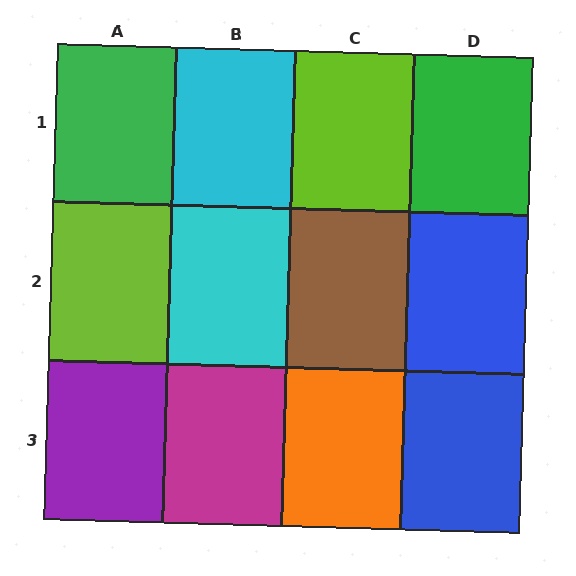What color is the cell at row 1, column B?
Cyan.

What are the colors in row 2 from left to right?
Lime, cyan, brown, blue.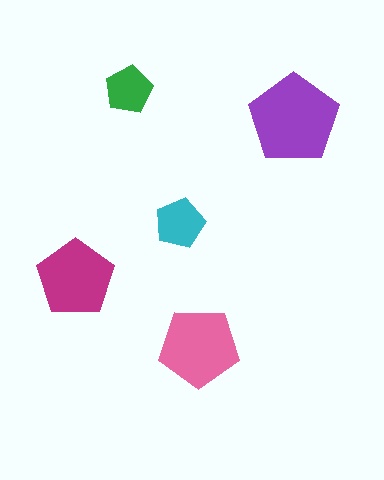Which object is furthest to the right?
The purple pentagon is rightmost.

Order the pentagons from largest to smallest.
the purple one, the pink one, the magenta one, the cyan one, the green one.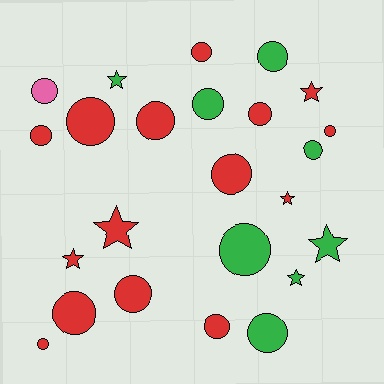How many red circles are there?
There are 11 red circles.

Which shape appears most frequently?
Circle, with 17 objects.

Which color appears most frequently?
Red, with 15 objects.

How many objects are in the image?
There are 24 objects.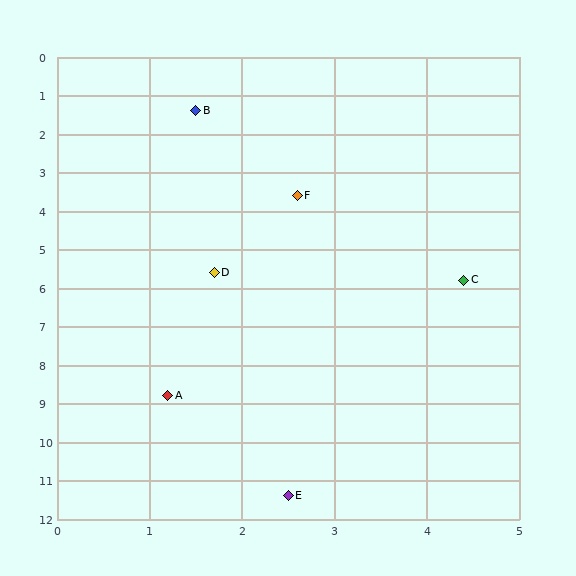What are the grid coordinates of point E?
Point E is at approximately (2.5, 11.4).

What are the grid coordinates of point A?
Point A is at approximately (1.2, 8.8).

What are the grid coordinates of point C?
Point C is at approximately (4.4, 5.8).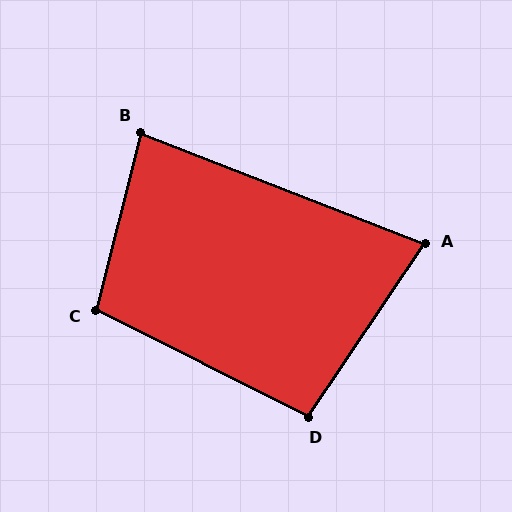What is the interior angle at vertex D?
Approximately 97 degrees (obtuse).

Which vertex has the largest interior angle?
C, at approximately 103 degrees.